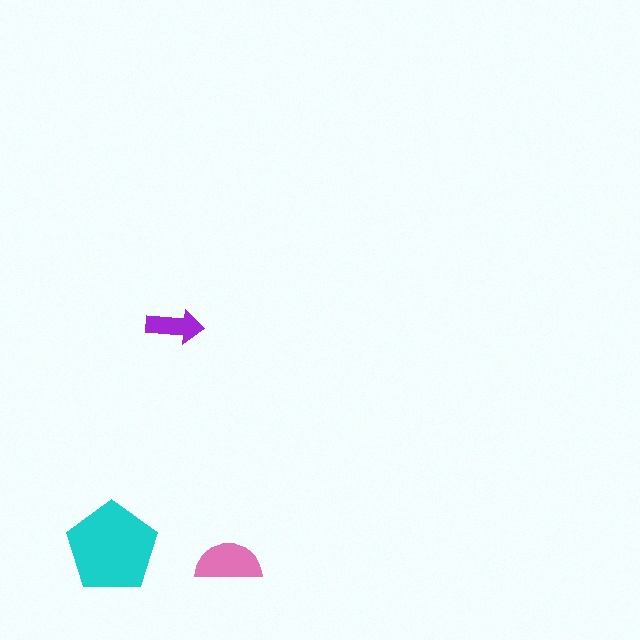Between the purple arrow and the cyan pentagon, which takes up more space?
The cyan pentagon.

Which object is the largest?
The cyan pentagon.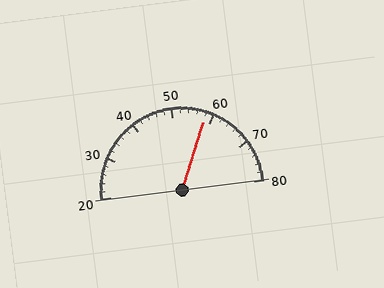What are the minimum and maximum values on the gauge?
The gauge ranges from 20 to 80.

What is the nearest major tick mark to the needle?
The nearest major tick mark is 60.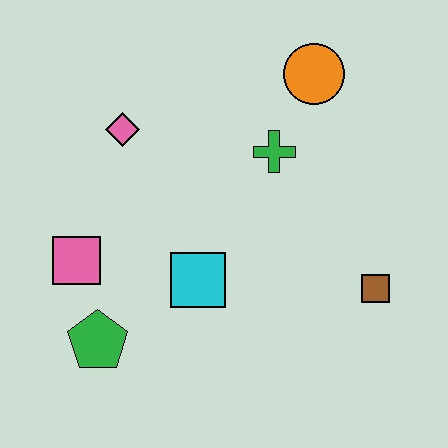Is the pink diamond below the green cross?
No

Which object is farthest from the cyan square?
The orange circle is farthest from the cyan square.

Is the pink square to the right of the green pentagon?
No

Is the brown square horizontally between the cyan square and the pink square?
No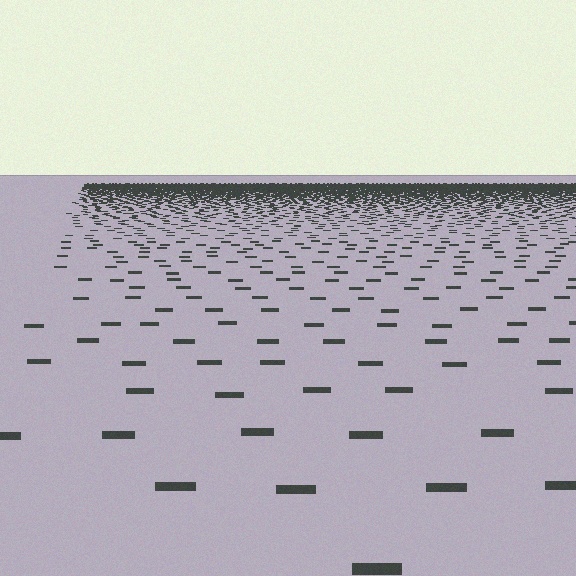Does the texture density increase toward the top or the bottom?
Density increases toward the top.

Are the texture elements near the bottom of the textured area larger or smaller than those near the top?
Larger. Near the bottom, elements are closer to the viewer and appear at a bigger on-screen size.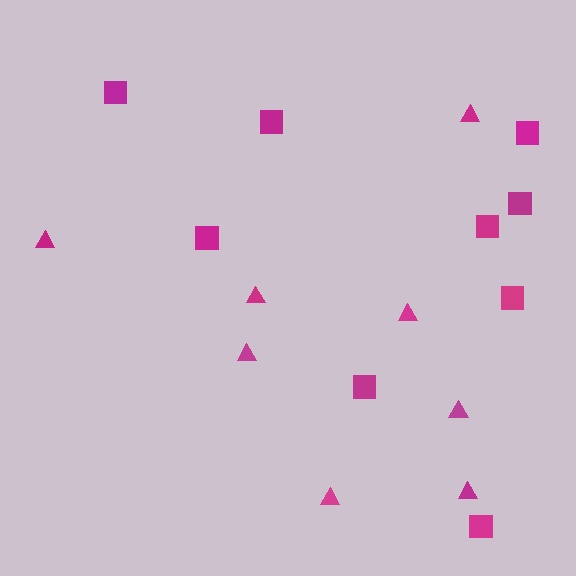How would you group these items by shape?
There are 2 groups: one group of triangles (8) and one group of squares (9).